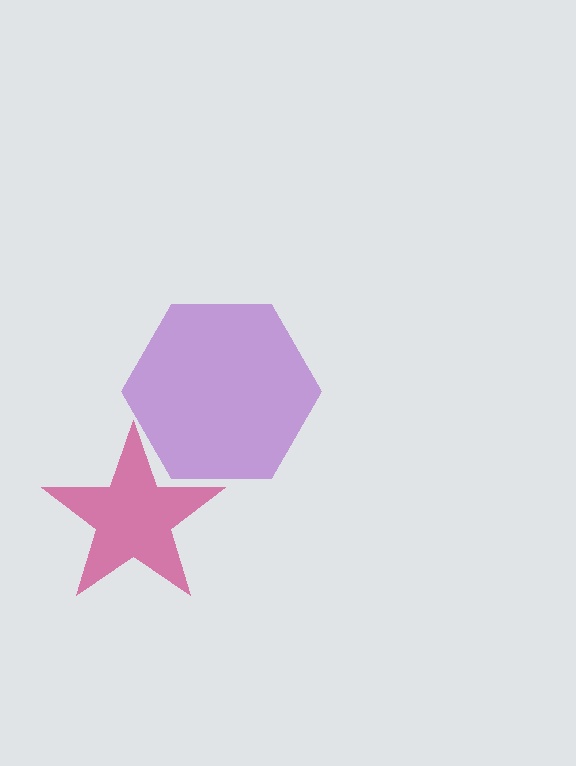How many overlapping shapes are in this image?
There are 2 overlapping shapes in the image.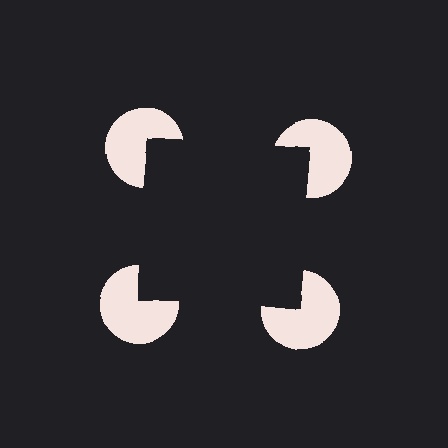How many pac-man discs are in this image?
There are 4 — one at each vertex of the illusory square.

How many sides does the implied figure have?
4 sides.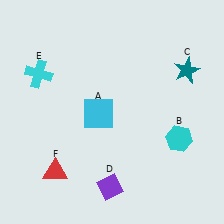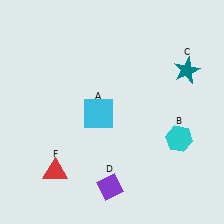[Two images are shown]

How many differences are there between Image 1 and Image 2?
There is 1 difference between the two images.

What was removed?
The cyan cross (E) was removed in Image 2.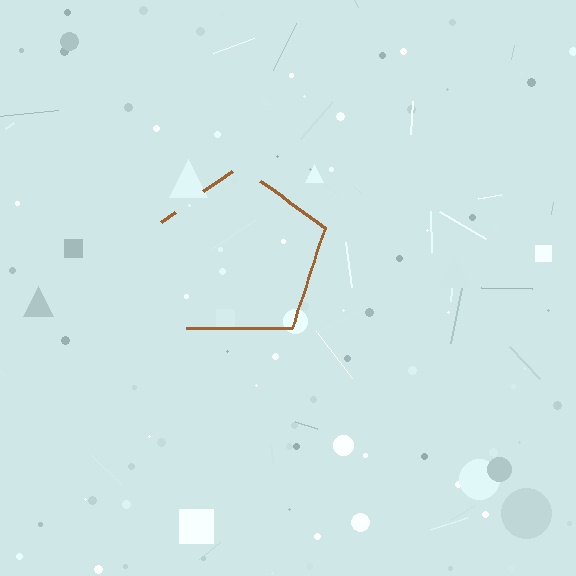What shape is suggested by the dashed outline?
The dashed outline suggests a pentagon.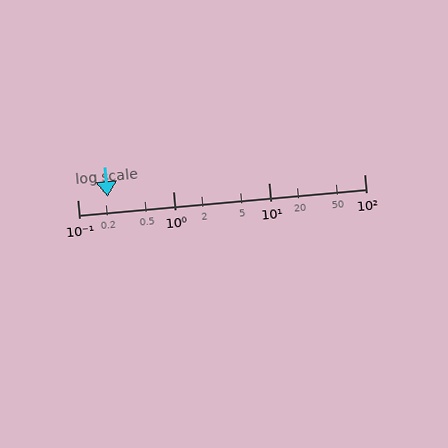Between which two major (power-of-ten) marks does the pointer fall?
The pointer is between 0.1 and 1.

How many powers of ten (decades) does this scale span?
The scale spans 3 decades, from 0.1 to 100.